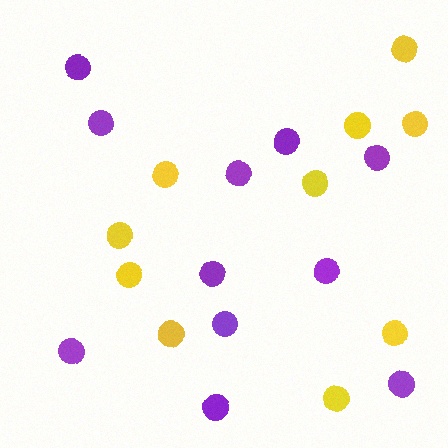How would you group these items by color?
There are 2 groups: one group of yellow circles (10) and one group of purple circles (11).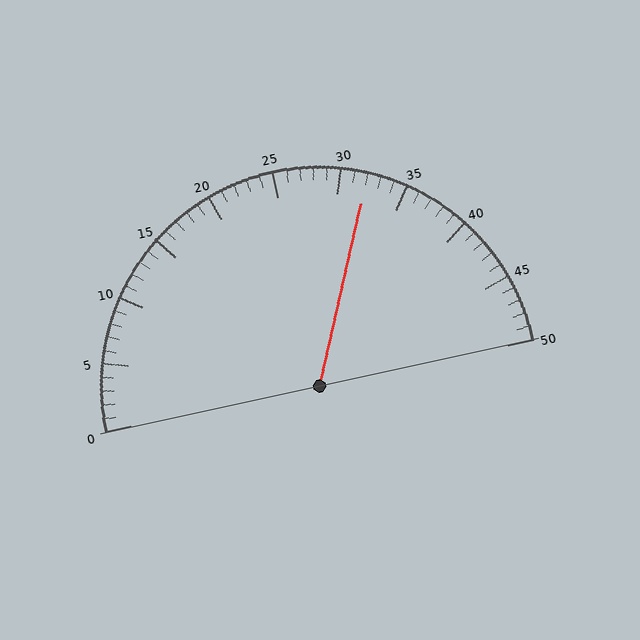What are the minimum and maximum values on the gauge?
The gauge ranges from 0 to 50.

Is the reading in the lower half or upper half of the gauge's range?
The reading is in the upper half of the range (0 to 50).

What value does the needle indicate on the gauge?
The needle indicates approximately 32.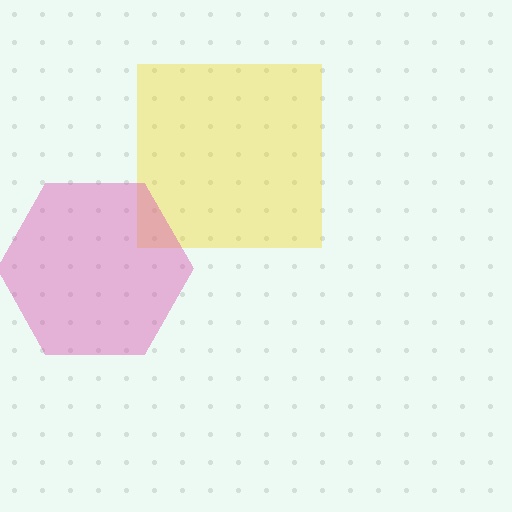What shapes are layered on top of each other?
The layered shapes are: a yellow square, a pink hexagon.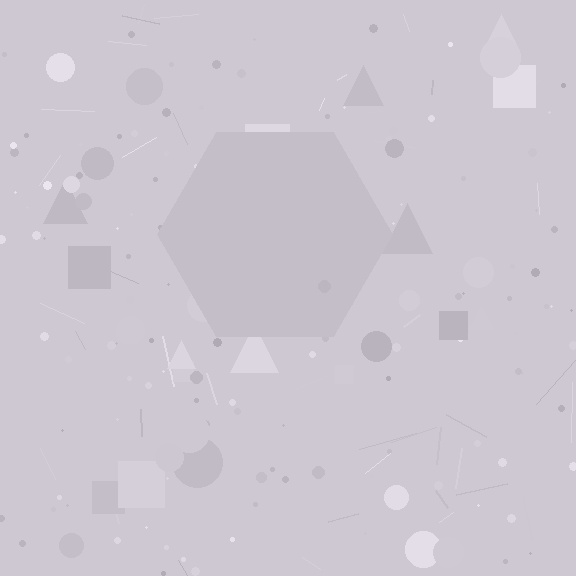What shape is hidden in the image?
A hexagon is hidden in the image.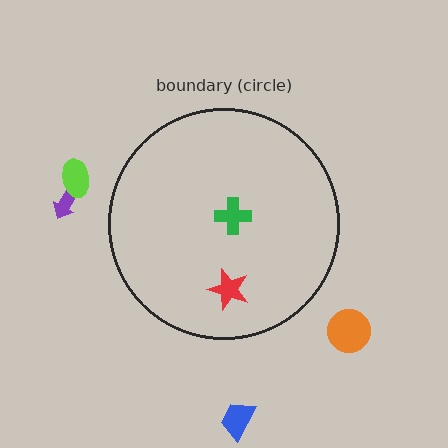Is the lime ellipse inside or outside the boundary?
Outside.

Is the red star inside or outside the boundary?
Inside.